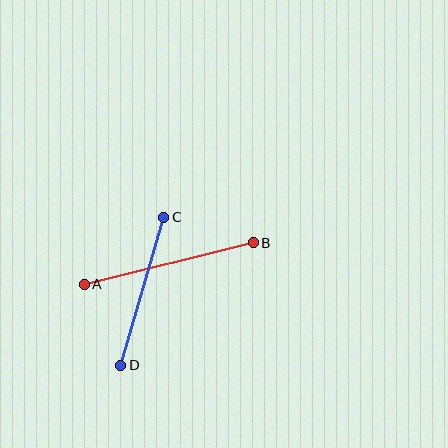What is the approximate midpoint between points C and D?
The midpoint is at approximately (142, 291) pixels.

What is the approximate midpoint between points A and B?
The midpoint is at approximately (169, 264) pixels.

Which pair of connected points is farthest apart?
Points A and B are farthest apart.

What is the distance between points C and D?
The distance is approximately 154 pixels.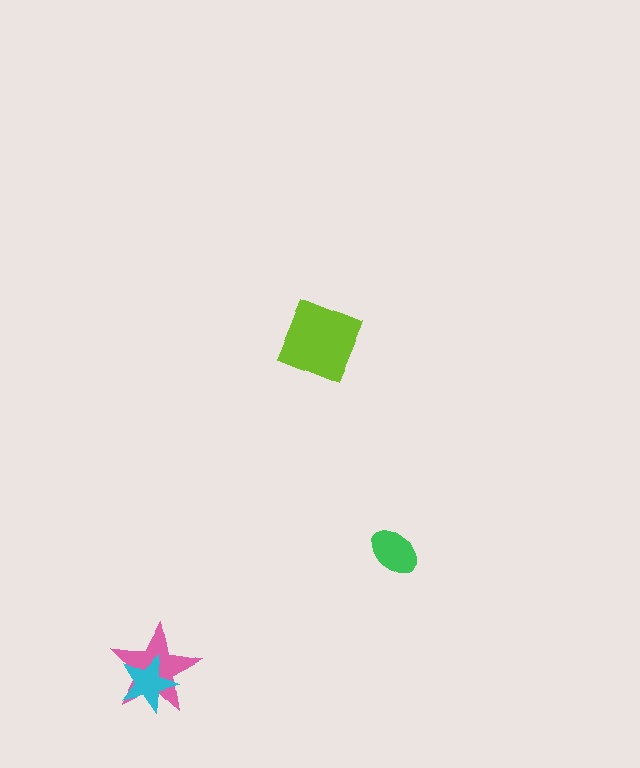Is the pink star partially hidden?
Yes, it is partially covered by another shape.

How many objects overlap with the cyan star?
1 object overlaps with the cyan star.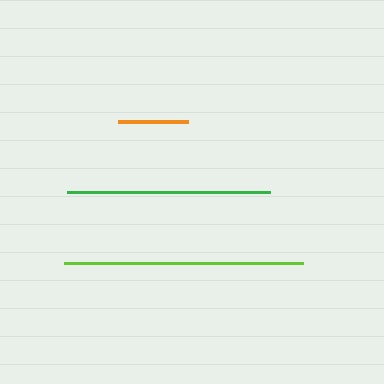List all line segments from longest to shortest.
From longest to shortest: lime, green, orange.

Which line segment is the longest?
The lime line is the longest at approximately 238 pixels.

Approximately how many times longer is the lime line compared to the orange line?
The lime line is approximately 3.4 times the length of the orange line.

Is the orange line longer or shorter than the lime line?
The lime line is longer than the orange line.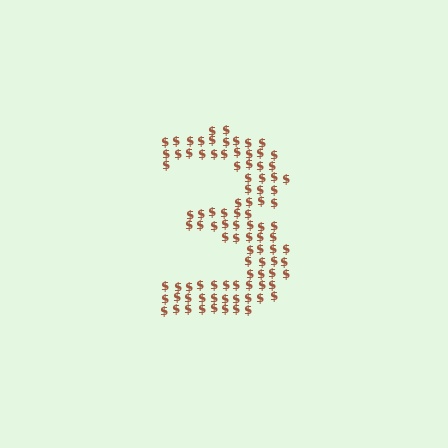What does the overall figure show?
The overall figure shows the digit 3.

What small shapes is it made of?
It is made of small dollar signs.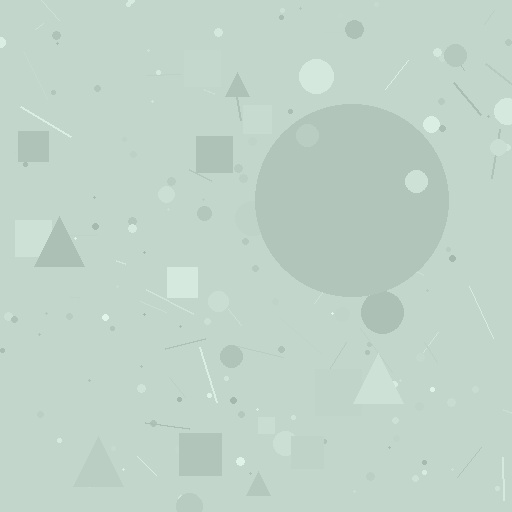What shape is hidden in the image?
A circle is hidden in the image.